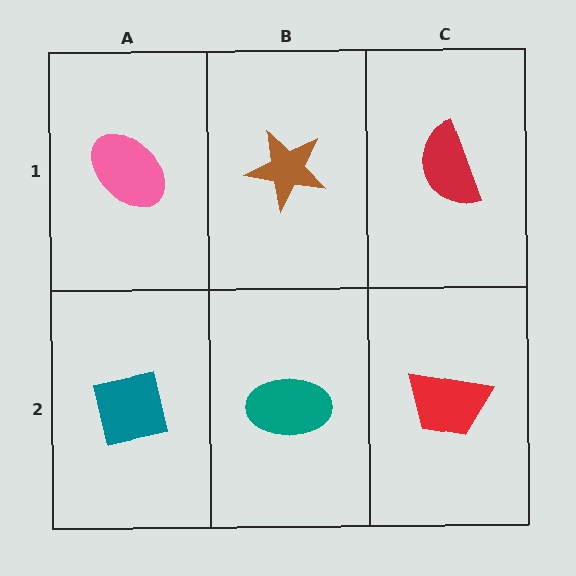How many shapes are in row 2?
3 shapes.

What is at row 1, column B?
A brown star.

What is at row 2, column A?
A teal square.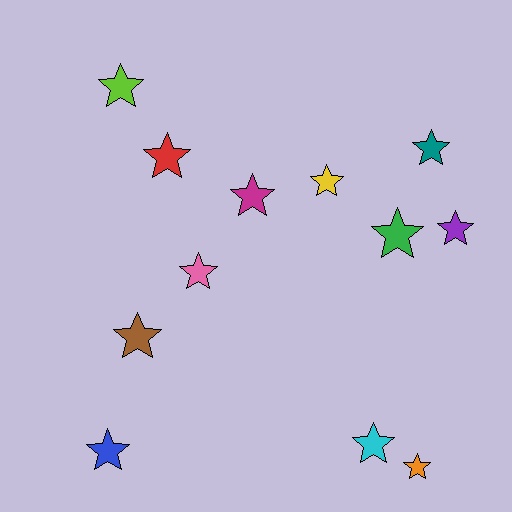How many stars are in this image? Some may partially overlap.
There are 12 stars.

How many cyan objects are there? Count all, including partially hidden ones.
There is 1 cyan object.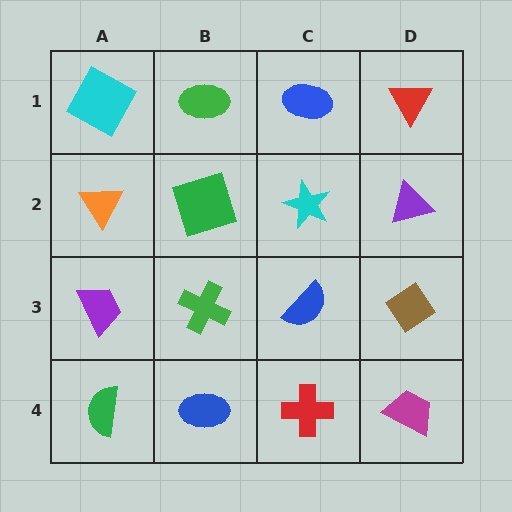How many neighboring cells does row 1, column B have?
3.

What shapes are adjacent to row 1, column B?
A green square (row 2, column B), a cyan square (row 1, column A), a blue ellipse (row 1, column C).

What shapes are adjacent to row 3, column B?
A green square (row 2, column B), a blue ellipse (row 4, column B), a purple trapezoid (row 3, column A), a blue semicircle (row 3, column C).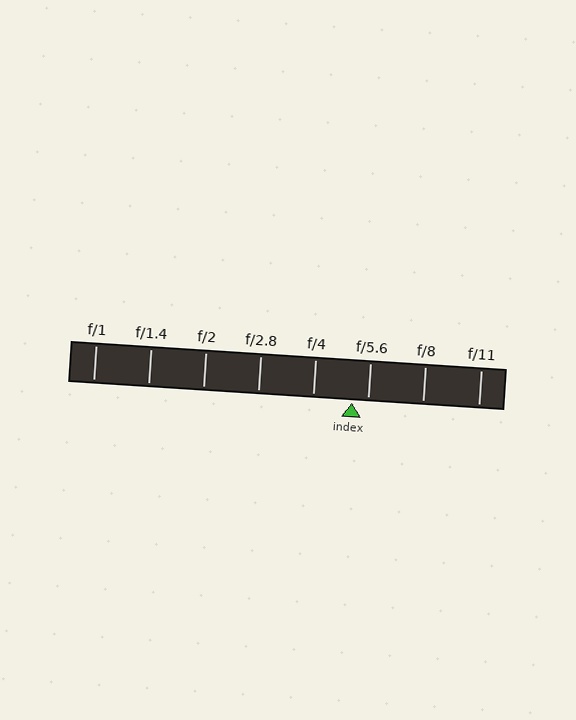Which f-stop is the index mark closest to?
The index mark is closest to f/5.6.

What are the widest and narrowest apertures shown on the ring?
The widest aperture shown is f/1 and the narrowest is f/11.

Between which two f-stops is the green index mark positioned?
The index mark is between f/4 and f/5.6.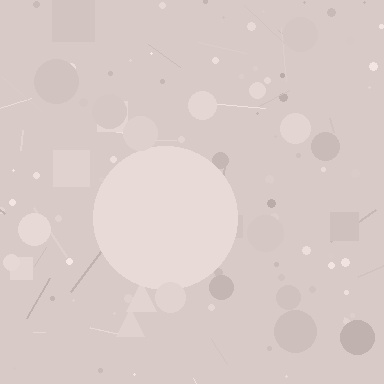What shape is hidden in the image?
A circle is hidden in the image.